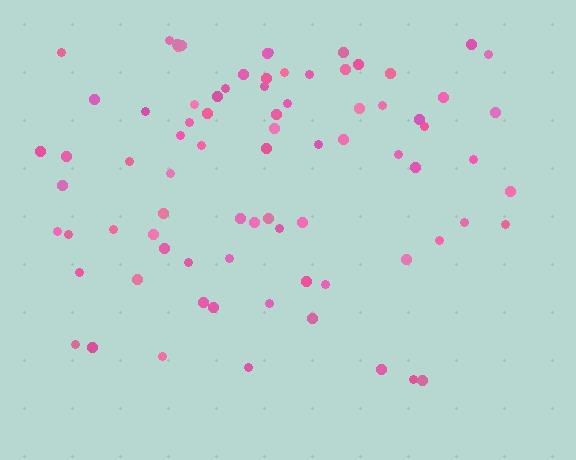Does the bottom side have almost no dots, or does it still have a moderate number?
Still a moderate number, just noticeably fewer than the top.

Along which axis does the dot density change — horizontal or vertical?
Vertical.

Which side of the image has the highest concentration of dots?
The top.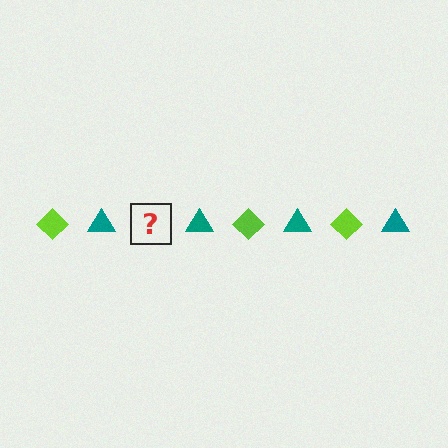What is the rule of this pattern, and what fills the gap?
The rule is that the pattern alternates between lime diamond and teal triangle. The gap should be filled with a lime diamond.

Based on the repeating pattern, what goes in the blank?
The blank should be a lime diamond.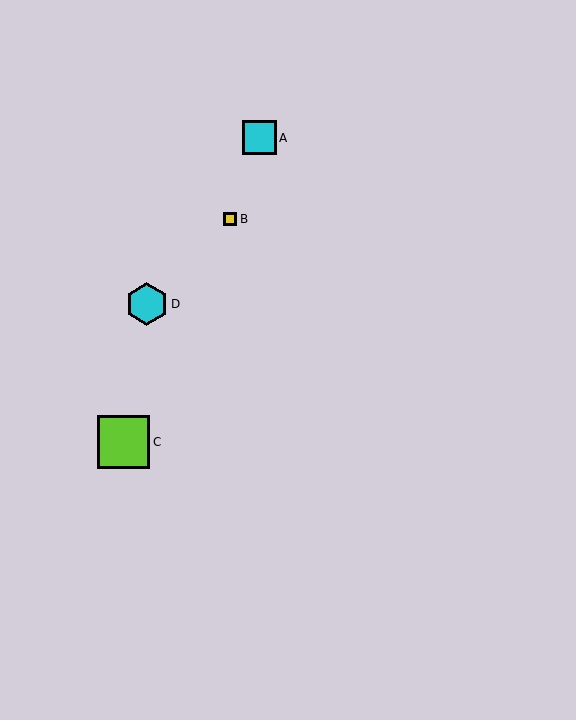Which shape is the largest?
The lime square (labeled C) is the largest.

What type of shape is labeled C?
Shape C is a lime square.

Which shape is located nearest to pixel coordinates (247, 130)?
The cyan square (labeled A) at (260, 138) is nearest to that location.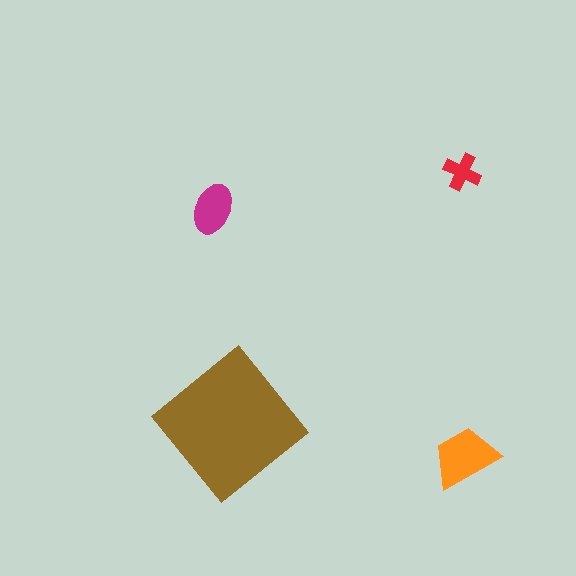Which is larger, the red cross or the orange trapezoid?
The orange trapezoid.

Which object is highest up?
The red cross is topmost.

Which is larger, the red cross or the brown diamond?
The brown diamond.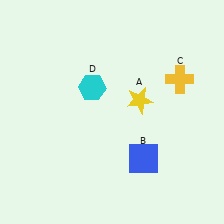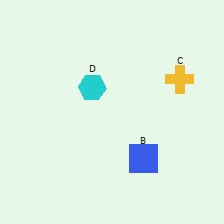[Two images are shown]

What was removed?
The yellow star (A) was removed in Image 2.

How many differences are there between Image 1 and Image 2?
There is 1 difference between the two images.